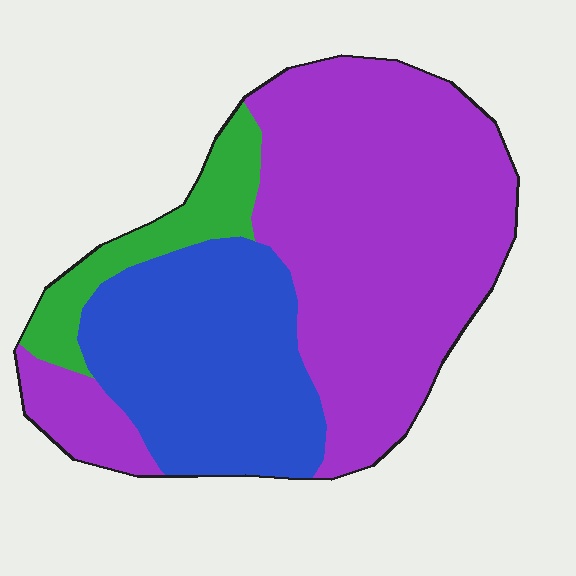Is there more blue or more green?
Blue.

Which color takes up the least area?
Green, at roughly 10%.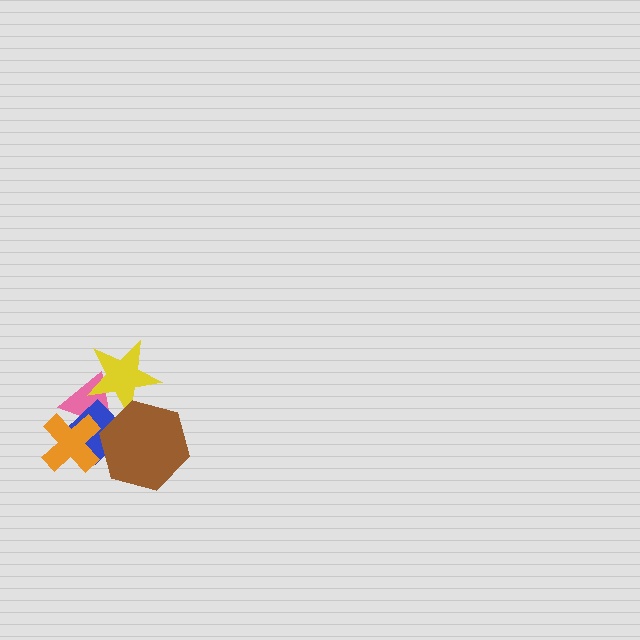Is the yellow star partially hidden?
Yes, it is partially covered by another shape.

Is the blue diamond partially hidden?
Yes, it is partially covered by another shape.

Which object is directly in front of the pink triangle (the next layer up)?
The blue diamond is directly in front of the pink triangle.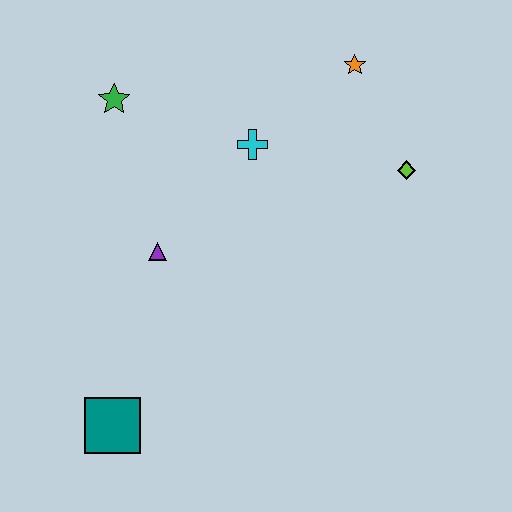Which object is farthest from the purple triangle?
The orange star is farthest from the purple triangle.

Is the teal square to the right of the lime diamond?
No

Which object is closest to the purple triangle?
The cyan cross is closest to the purple triangle.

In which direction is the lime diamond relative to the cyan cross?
The lime diamond is to the right of the cyan cross.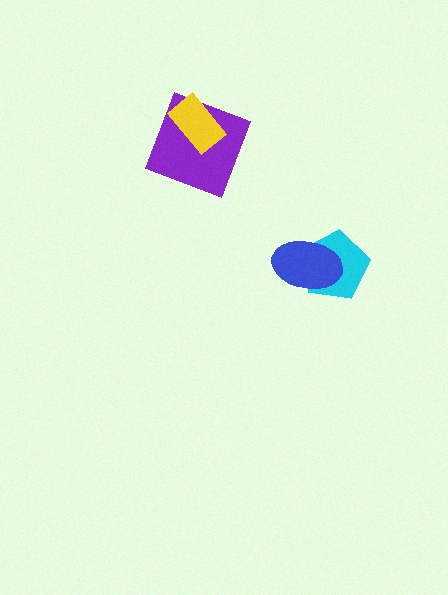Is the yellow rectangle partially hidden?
No, no other shape covers it.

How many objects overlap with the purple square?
1 object overlaps with the purple square.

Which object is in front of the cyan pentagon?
The blue ellipse is in front of the cyan pentagon.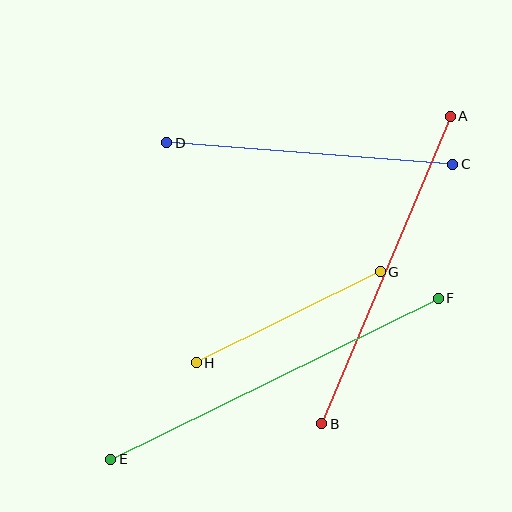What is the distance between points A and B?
The distance is approximately 334 pixels.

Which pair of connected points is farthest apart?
Points E and F are farthest apart.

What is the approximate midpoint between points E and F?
The midpoint is at approximately (274, 379) pixels.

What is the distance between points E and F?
The distance is approximately 365 pixels.